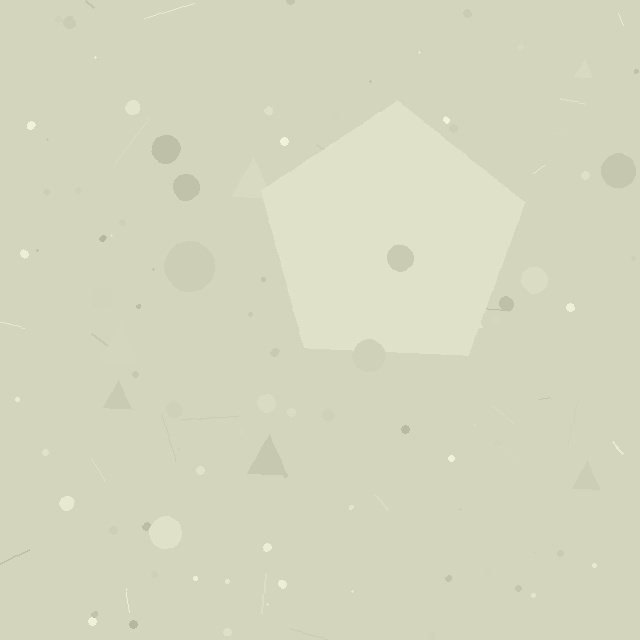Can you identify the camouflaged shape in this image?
The camouflaged shape is a pentagon.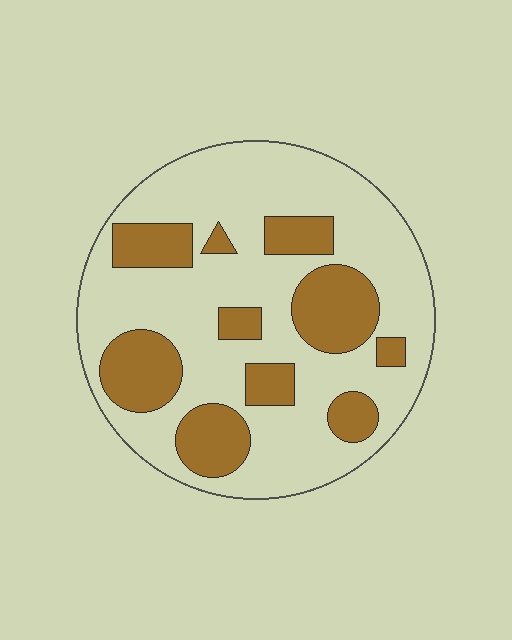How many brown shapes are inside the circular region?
10.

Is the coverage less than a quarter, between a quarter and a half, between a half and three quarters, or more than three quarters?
Between a quarter and a half.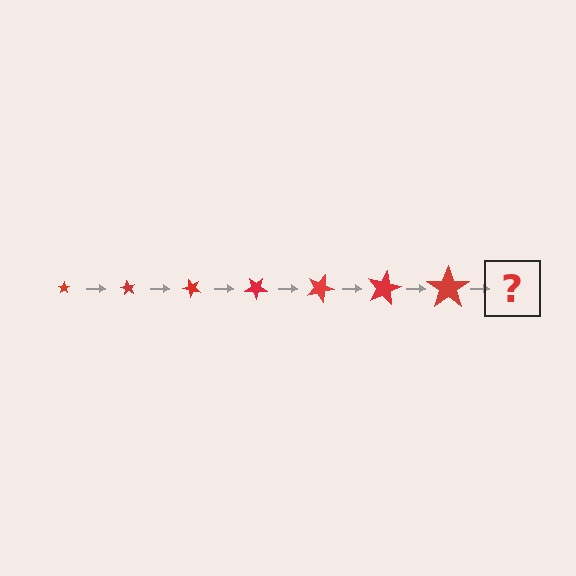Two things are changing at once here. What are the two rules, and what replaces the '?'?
The two rules are that the star grows larger each step and it rotates 60 degrees each step. The '?' should be a star, larger than the previous one and rotated 420 degrees from the start.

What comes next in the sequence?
The next element should be a star, larger than the previous one and rotated 420 degrees from the start.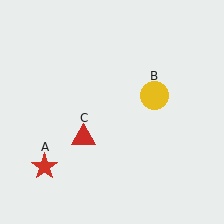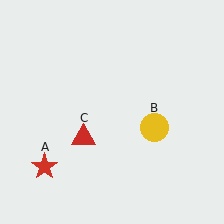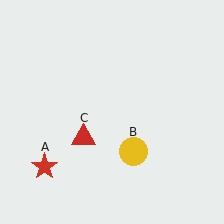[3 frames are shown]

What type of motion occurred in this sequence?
The yellow circle (object B) rotated clockwise around the center of the scene.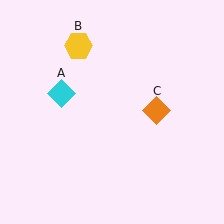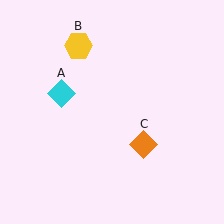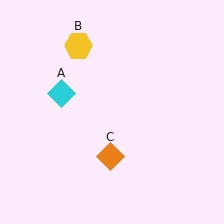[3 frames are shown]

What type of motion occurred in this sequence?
The orange diamond (object C) rotated clockwise around the center of the scene.